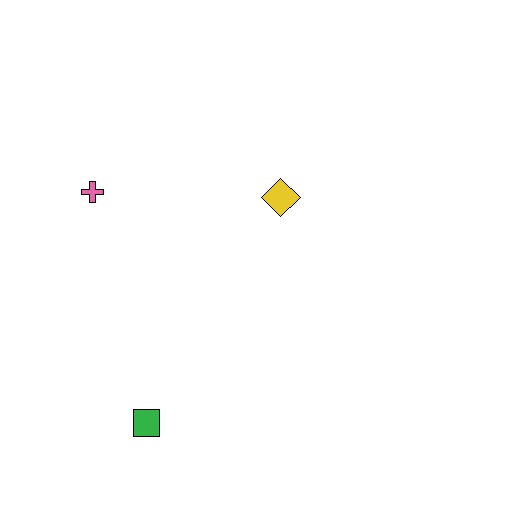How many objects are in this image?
There are 3 objects.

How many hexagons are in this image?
There are no hexagons.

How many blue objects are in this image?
There are no blue objects.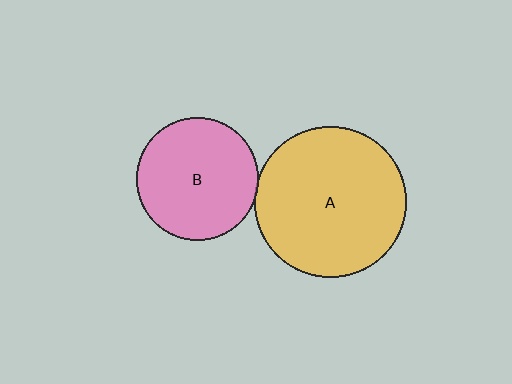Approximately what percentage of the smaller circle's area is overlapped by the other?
Approximately 5%.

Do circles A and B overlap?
Yes.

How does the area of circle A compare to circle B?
Approximately 1.5 times.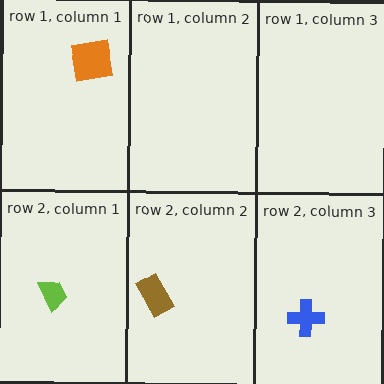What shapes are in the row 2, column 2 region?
The brown rectangle.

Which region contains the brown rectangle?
The row 2, column 2 region.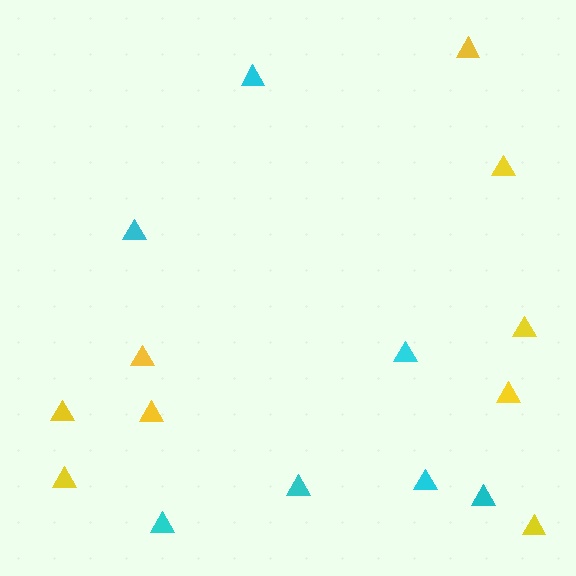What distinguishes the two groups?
There are 2 groups: one group of cyan triangles (7) and one group of yellow triangles (9).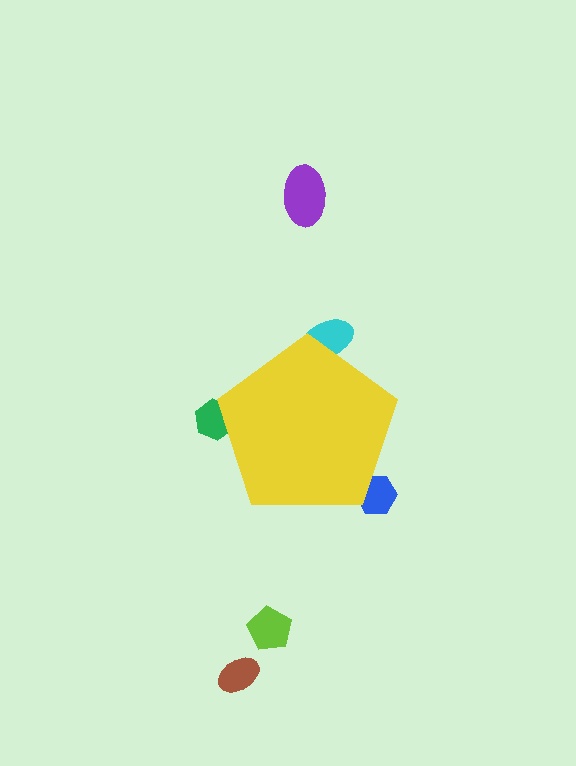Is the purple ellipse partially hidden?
No, the purple ellipse is fully visible.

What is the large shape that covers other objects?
A yellow pentagon.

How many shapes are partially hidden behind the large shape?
3 shapes are partially hidden.